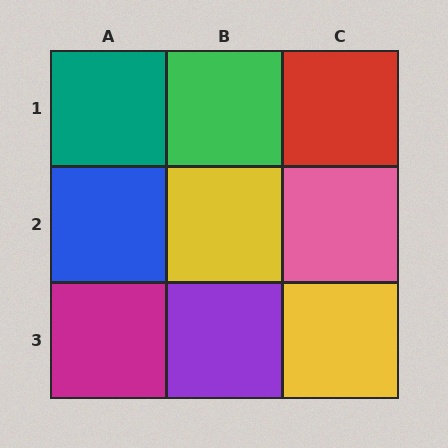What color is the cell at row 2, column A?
Blue.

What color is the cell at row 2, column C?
Pink.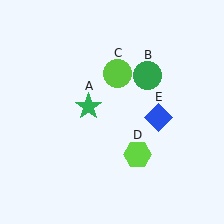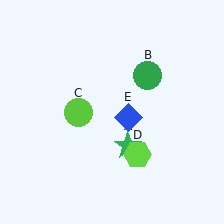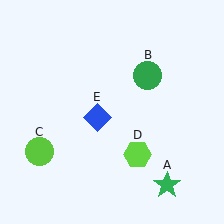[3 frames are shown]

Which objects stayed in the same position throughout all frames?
Green circle (object B) and lime hexagon (object D) remained stationary.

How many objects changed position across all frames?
3 objects changed position: green star (object A), lime circle (object C), blue diamond (object E).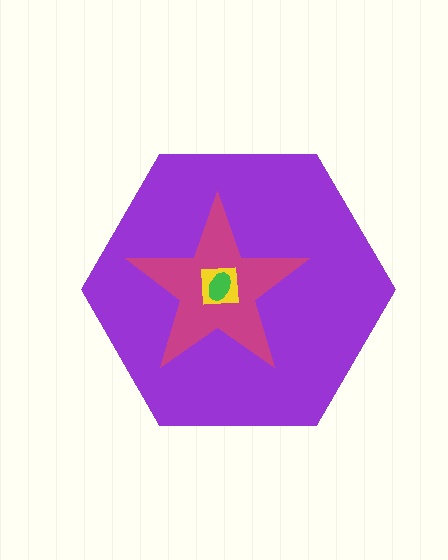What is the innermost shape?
The green ellipse.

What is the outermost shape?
The purple hexagon.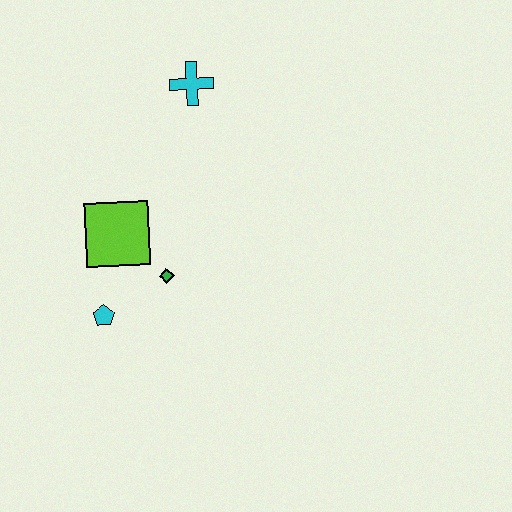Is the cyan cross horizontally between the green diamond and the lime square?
No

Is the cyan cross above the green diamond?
Yes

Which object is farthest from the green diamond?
The cyan cross is farthest from the green diamond.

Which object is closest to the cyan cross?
The lime square is closest to the cyan cross.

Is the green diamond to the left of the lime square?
No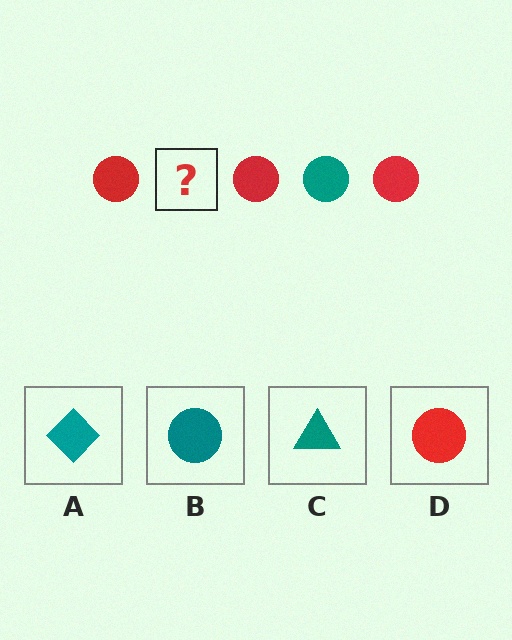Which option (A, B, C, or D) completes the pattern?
B.